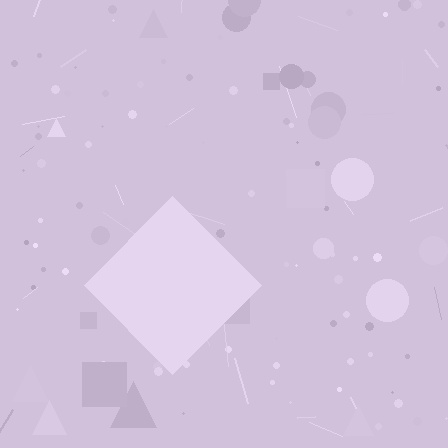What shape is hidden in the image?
A diamond is hidden in the image.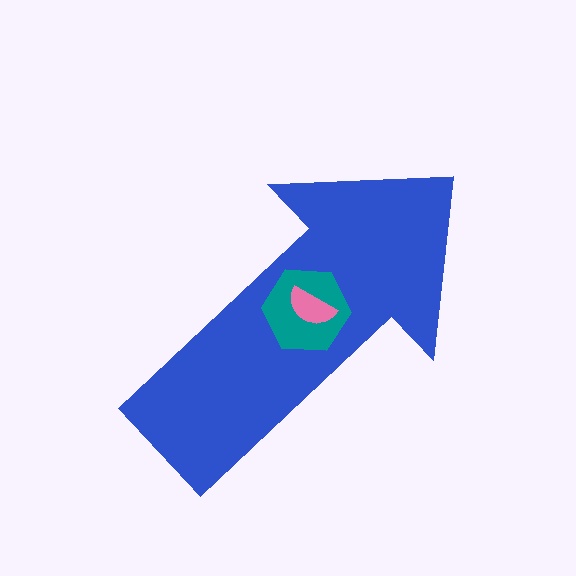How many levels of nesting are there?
3.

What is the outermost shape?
The blue arrow.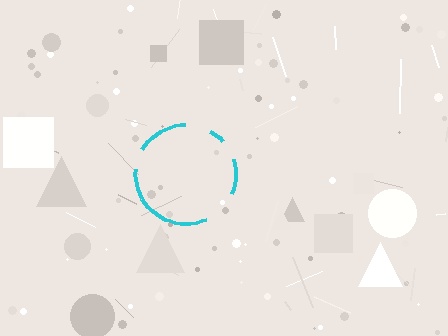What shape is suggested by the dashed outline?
The dashed outline suggests a circle.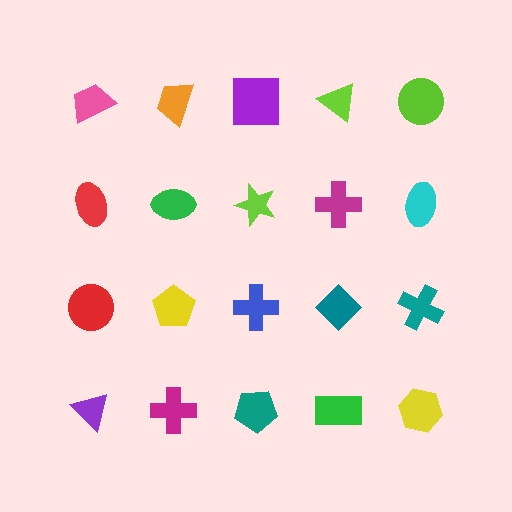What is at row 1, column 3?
A purple square.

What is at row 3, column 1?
A red circle.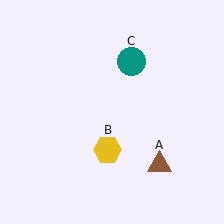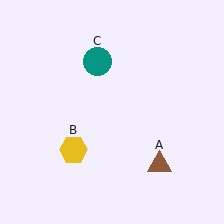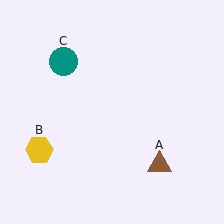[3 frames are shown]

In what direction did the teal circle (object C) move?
The teal circle (object C) moved left.